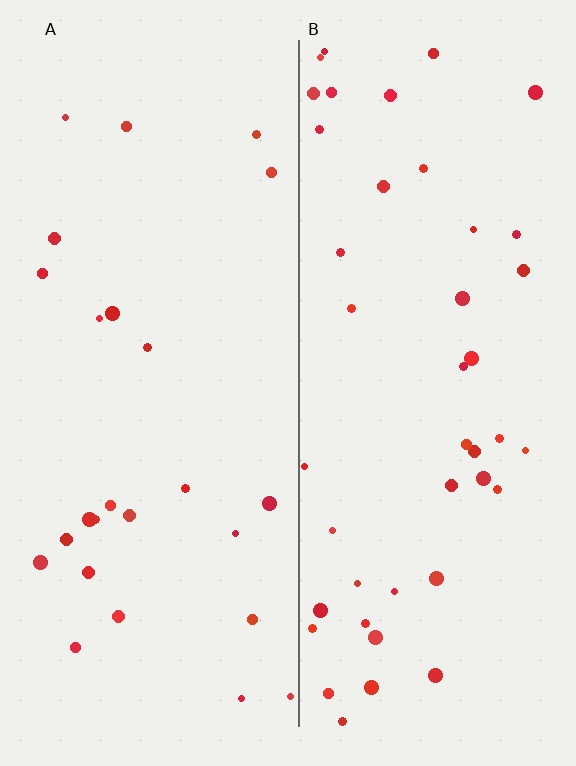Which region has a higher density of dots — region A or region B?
B (the right).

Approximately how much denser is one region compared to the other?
Approximately 1.7× — region B over region A.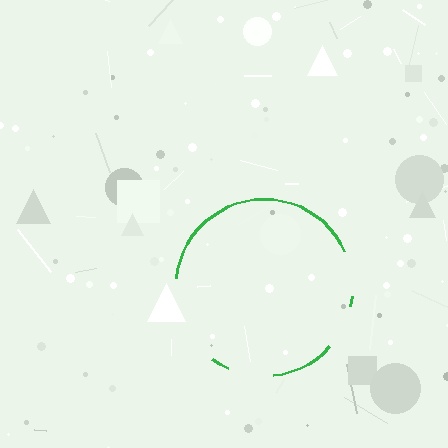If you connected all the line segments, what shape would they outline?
They would outline a circle.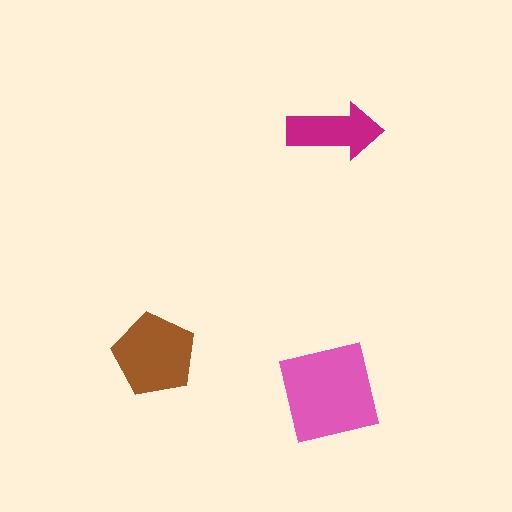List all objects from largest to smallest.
The pink square, the brown pentagon, the magenta arrow.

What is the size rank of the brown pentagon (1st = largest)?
2nd.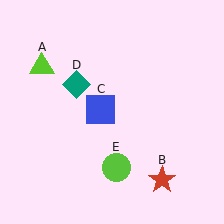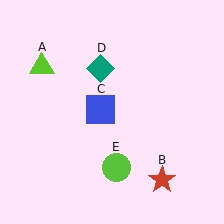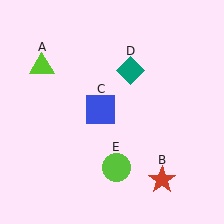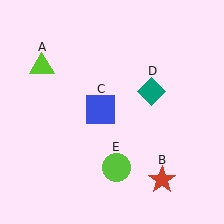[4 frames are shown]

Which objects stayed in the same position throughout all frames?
Lime triangle (object A) and red star (object B) and blue square (object C) and lime circle (object E) remained stationary.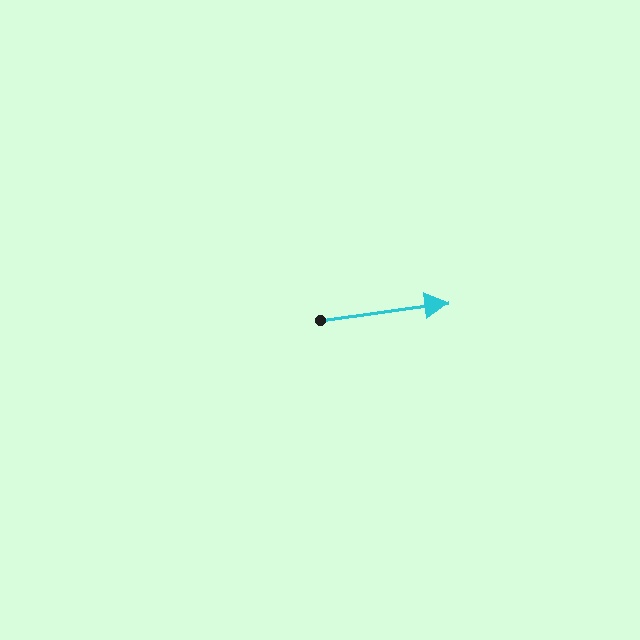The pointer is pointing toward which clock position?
Roughly 3 o'clock.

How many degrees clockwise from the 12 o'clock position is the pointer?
Approximately 82 degrees.